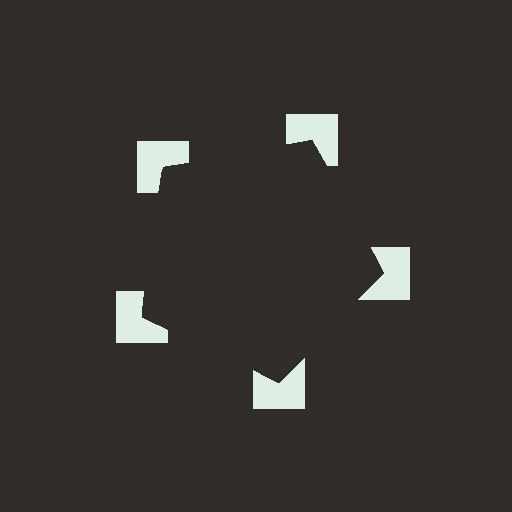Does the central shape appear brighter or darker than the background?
It typically appears slightly darker than the background, even though no actual brightness change is drawn.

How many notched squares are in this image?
There are 5 — one at each vertex of the illusory pentagon.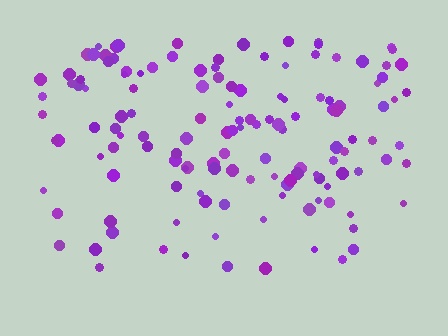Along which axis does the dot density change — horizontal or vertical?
Vertical.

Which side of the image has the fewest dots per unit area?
The bottom.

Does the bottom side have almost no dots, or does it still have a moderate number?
Still a moderate number, just noticeably fewer than the top.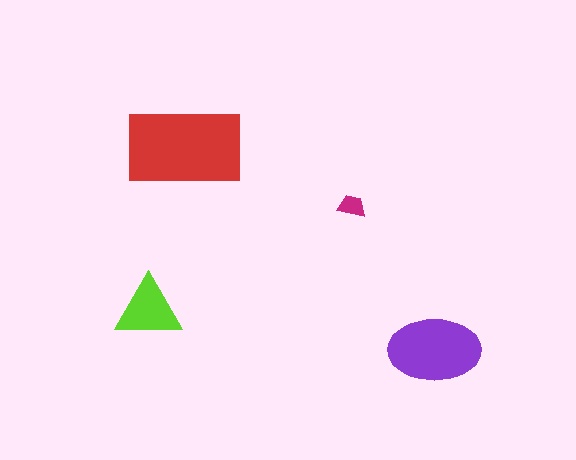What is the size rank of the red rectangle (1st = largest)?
1st.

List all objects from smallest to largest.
The magenta trapezoid, the lime triangle, the purple ellipse, the red rectangle.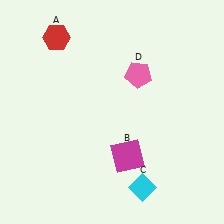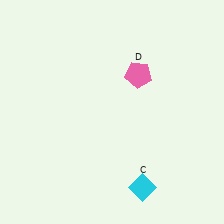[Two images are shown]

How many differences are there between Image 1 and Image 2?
There are 2 differences between the two images.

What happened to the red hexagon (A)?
The red hexagon (A) was removed in Image 2. It was in the top-left area of Image 1.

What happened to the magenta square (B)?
The magenta square (B) was removed in Image 2. It was in the bottom-right area of Image 1.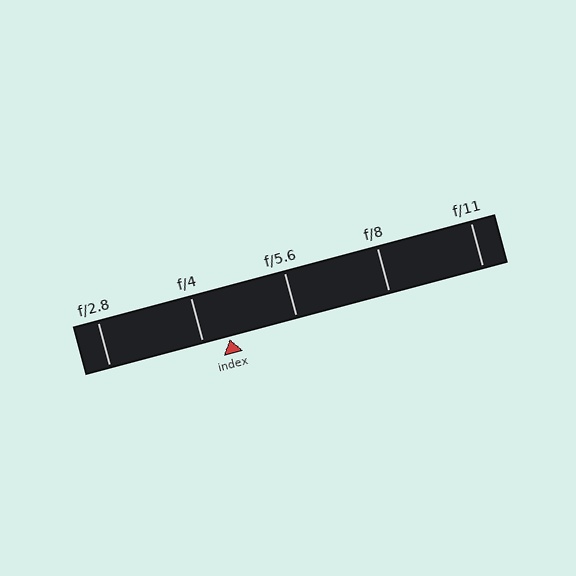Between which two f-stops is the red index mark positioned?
The index mark is between f/4 and f/5.6.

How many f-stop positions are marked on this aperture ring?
There are 5 f-stop positions marked.